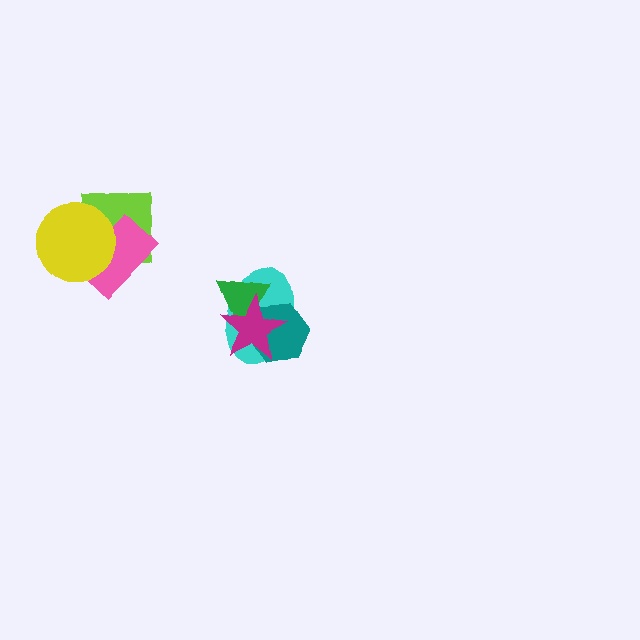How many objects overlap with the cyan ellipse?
3 objects overlap with the cyan ellipse.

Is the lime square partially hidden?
Yes, it is partially covered by another shape.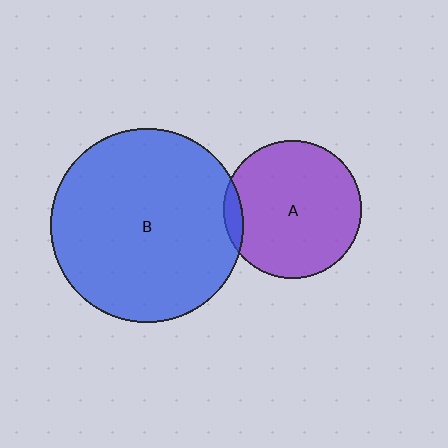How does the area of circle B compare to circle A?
Approximately 2.0 times.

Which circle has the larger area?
Circle B (blue).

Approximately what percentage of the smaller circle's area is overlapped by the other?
Approximately 5%.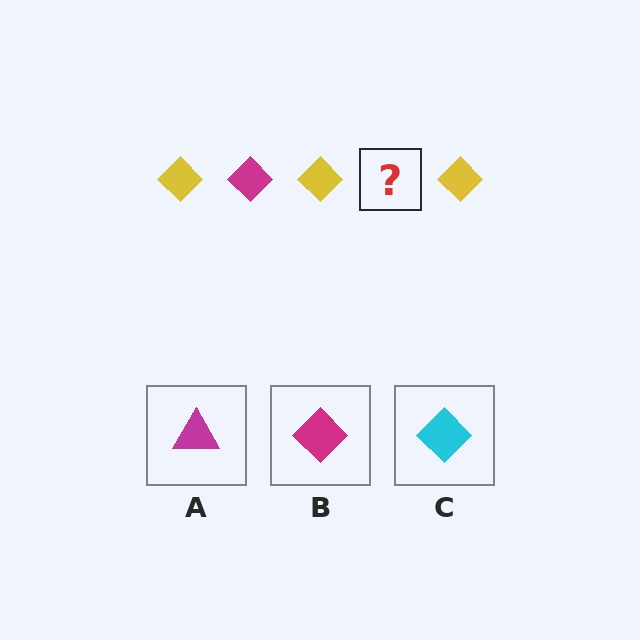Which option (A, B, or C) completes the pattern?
B.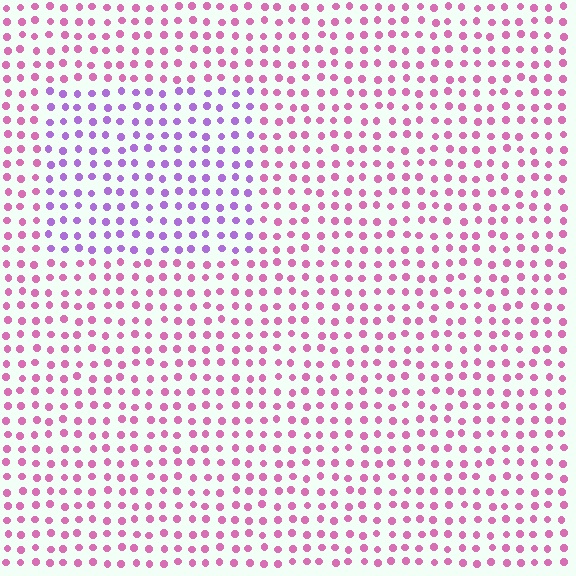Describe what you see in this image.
The image is filled with small pink elements in a uniform arrangement. A rectangle-shaped region is visible where the elements are tinted to a slightly different hue, forming a subtle color boundary.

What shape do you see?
I see a rectangle.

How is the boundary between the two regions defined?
The boundary is defined purely by a slight shift in hue (about 45 degrees). Spacing, size, and orientation are identical on both sides.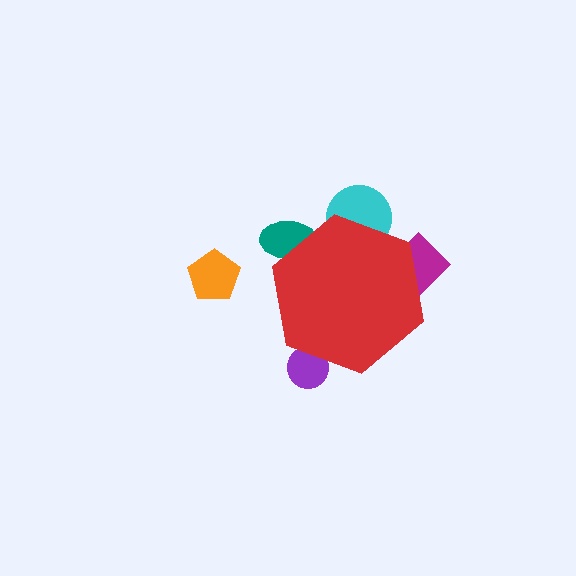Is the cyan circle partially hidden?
Yes, the cyan circle is partially hidden behind the red hexagon.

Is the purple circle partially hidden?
Yes, the purple circle is partially hidden behind the red hexagon.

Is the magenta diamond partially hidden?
Yes, the magenta diamond is partially hidden behind the red hexagon.